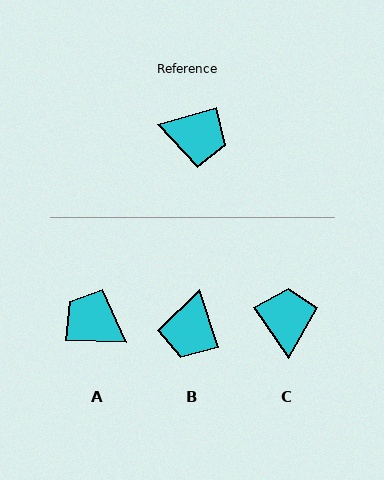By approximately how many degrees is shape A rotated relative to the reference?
Approximately 161 degrees counter-clockwise.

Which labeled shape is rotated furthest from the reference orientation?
A, about 161 degrees away.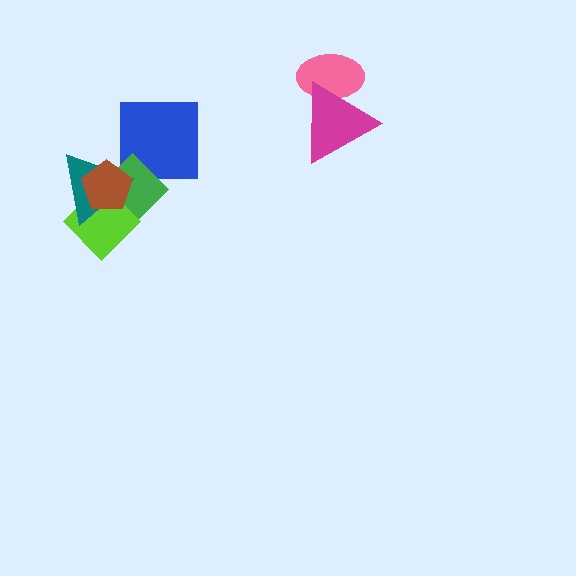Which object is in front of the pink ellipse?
The magenta triangle is in front of the pink ellipse.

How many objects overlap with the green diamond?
4 objects overlap with the green diamond.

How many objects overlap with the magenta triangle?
1 object overlaps with the magenta triangle.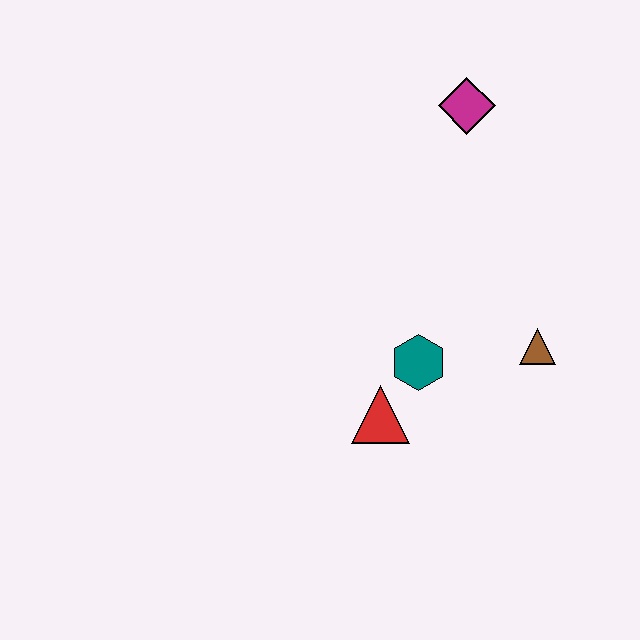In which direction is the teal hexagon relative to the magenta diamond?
The teal hexagon is below the magenta diamond.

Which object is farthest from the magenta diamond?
The red triangle is farthest from the magenta diamond.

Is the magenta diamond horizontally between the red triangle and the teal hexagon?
No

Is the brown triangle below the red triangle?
No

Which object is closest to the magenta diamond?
The brown triangle is closest to the magenta diamond.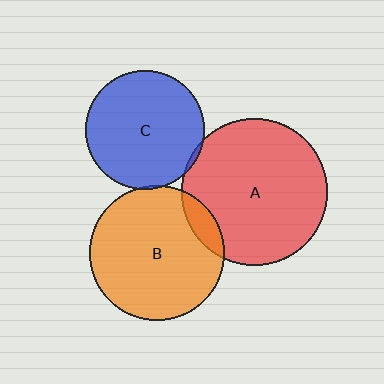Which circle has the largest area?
Circle A (red).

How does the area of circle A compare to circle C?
Approximately 1.5 times.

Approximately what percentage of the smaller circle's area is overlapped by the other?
Approximately 5%.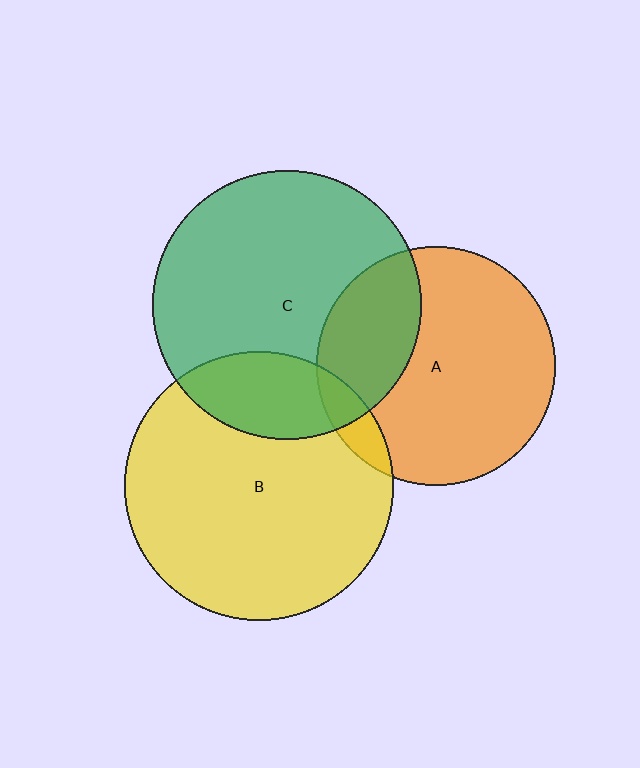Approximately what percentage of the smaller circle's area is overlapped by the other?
Approximately 20%.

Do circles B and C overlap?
Yes.